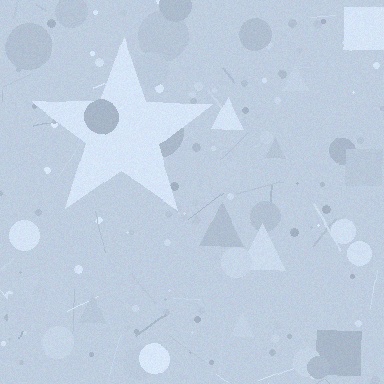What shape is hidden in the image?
A star is hidden in the image.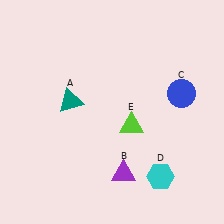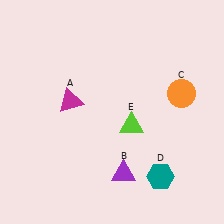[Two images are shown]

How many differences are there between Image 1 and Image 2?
There are 3 differences between the two images.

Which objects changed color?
A changed from teal to magenta. C changed from blue to orange. D changed from cyan to teal.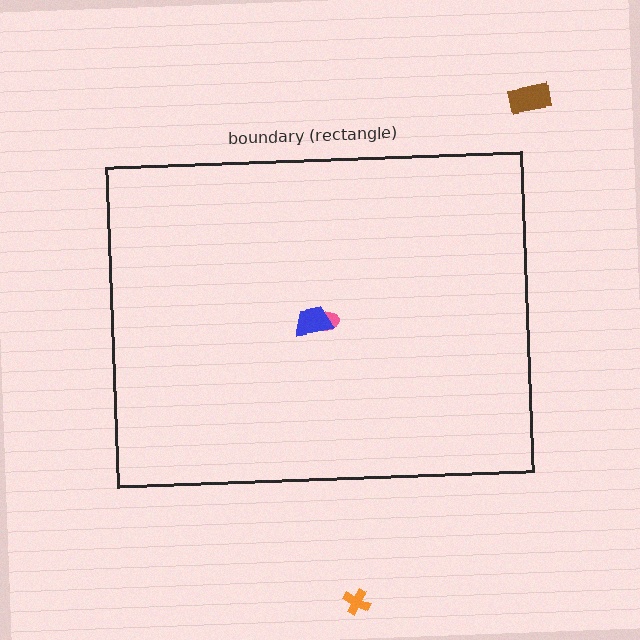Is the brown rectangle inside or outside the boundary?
Outside.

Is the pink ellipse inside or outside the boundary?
Inside.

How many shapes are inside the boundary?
2 inside, 2 outside.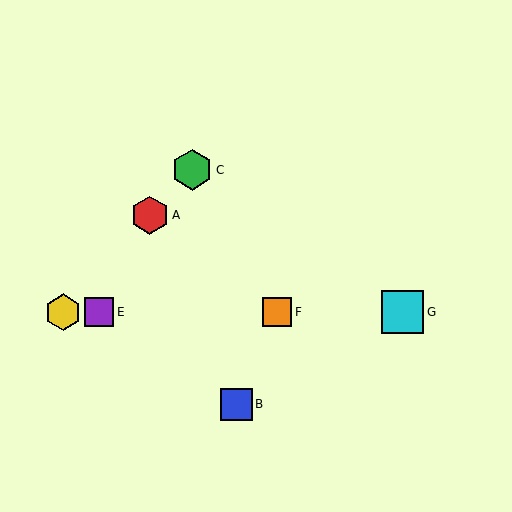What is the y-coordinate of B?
Object B is at y≈404.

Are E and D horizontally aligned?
Yes, both are at y≈312.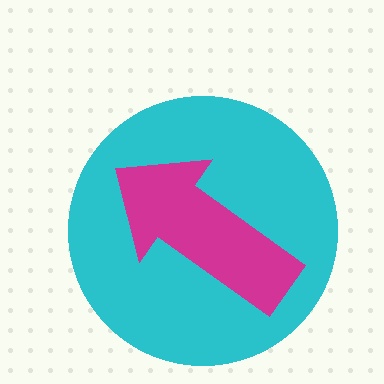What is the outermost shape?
The cyan circle.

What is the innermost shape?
The magenta arrow.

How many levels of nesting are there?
2.